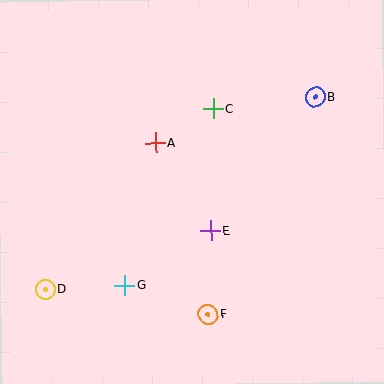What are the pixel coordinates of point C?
Point C is at (213, 109).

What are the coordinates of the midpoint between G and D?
The midpoint between G and D is at (85, 287).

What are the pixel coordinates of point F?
Point F is at (208, 314).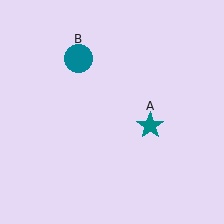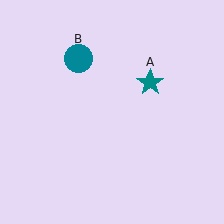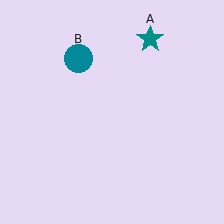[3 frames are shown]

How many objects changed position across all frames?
1 object changed position: teal star (object A).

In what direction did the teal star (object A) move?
The teal star (object A) moved up.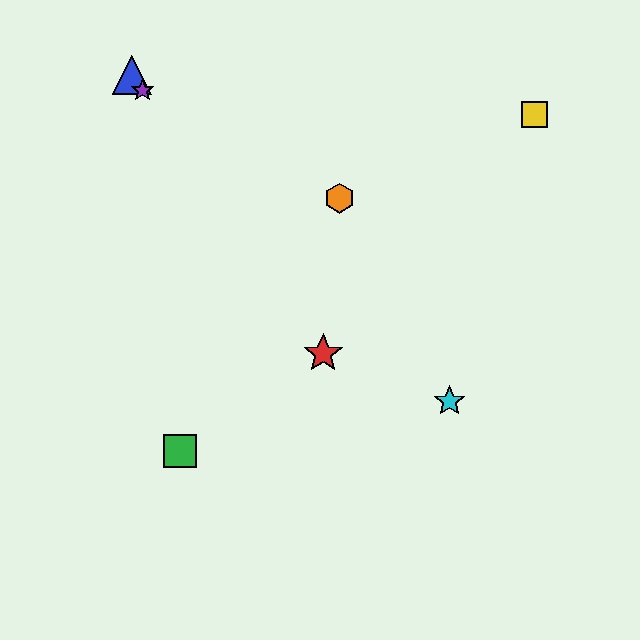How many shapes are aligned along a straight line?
3 shapes (the red star, the blue triangle, the purple star) are aligned along a straight line.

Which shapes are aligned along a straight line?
The red star, the blue triangle, the purple star are aligned along a straight line.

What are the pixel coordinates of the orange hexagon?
The orange hexagon is at (340, 198).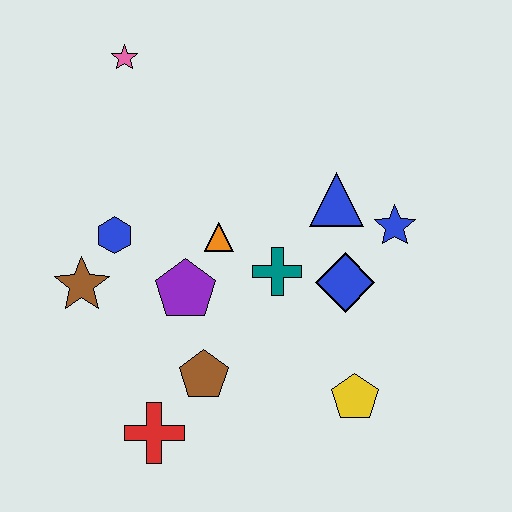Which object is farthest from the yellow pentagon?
The pink star is farthest from the yellow pentagon.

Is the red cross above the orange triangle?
No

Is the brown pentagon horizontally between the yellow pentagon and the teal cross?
No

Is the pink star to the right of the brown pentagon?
No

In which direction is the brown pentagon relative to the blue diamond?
The brown pentagon is to the left of the blue diamond.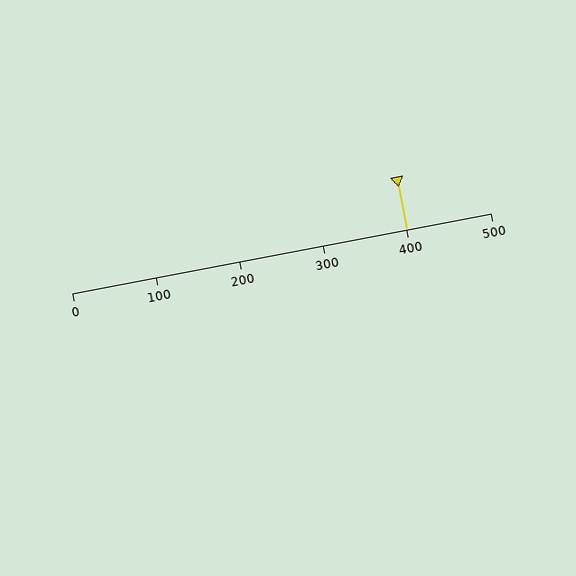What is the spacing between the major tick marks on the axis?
The major ticks are spaced 100 apart.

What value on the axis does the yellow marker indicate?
The marker indicates approximately 400.